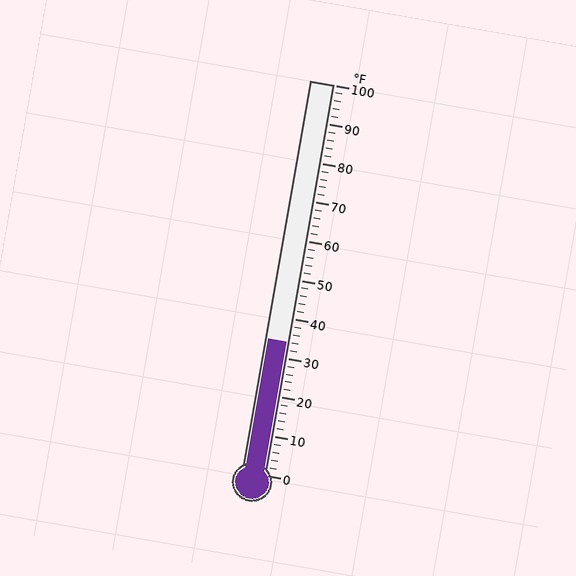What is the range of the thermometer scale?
The thermometer scale ranges from 0°F to 100°F.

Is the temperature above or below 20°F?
The temperature is above 20°F.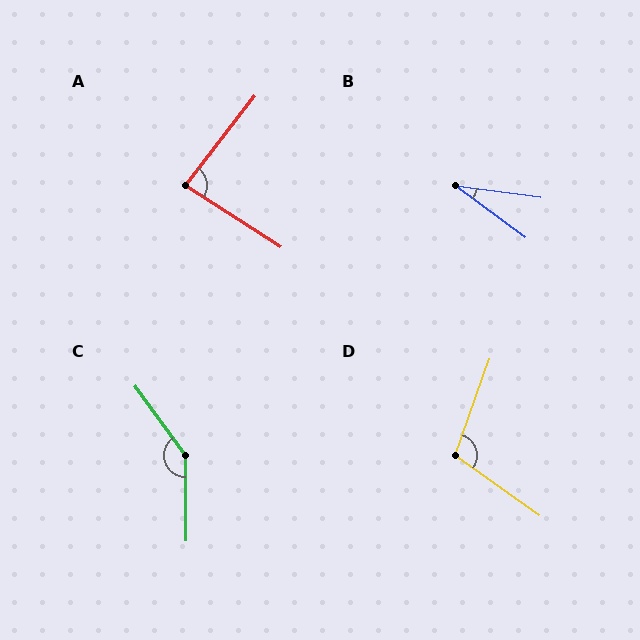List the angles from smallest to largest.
B (29°), A (85°), D (106°), C (145°).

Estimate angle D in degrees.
Approximately 106 degrees.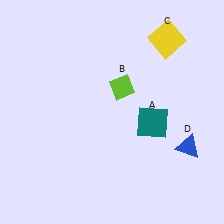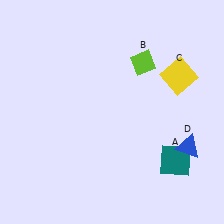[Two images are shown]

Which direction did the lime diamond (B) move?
The lime diamond (B) moved up.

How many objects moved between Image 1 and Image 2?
3 objects moved between the two images.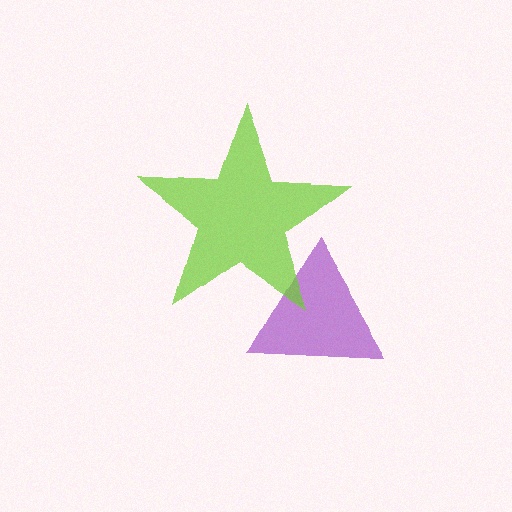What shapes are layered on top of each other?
The layered shapes are: a purple triangle, a lime star.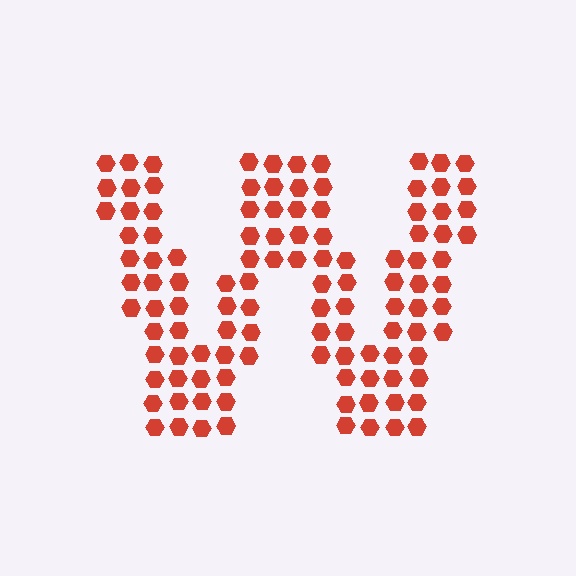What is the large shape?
The large shape is the letter W.